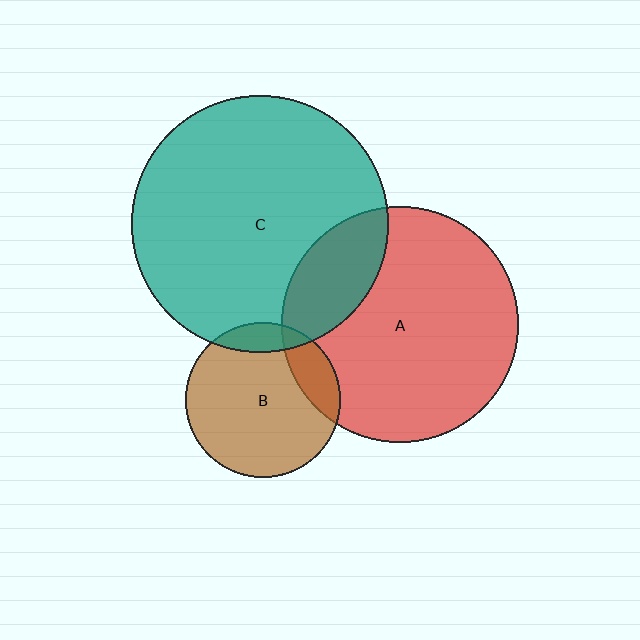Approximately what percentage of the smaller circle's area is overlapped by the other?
Approximately 10%.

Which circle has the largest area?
Circle C (teal).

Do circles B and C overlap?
Yes.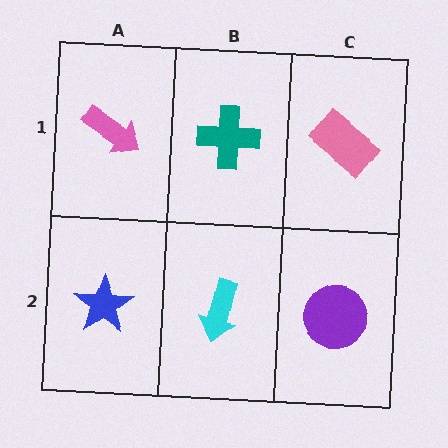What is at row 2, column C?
A purple circle.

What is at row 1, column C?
A pink rectangle.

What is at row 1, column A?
A pink arrow.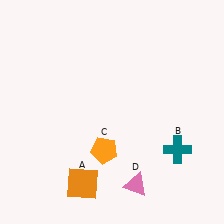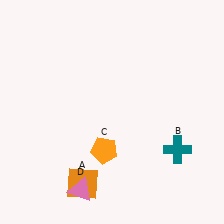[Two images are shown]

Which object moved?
The pink triangle (D) moved left.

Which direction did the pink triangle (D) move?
The pink triangle (D) moved left.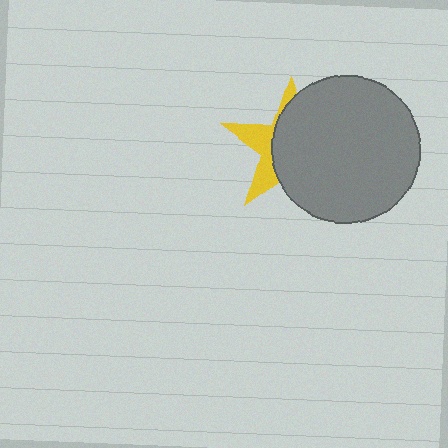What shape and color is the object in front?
The object in front is a gray circle.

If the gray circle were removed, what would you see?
You would see the complete yellow star.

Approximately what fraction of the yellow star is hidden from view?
Roughly 66% of the yellow star is hidden behind the gray circle.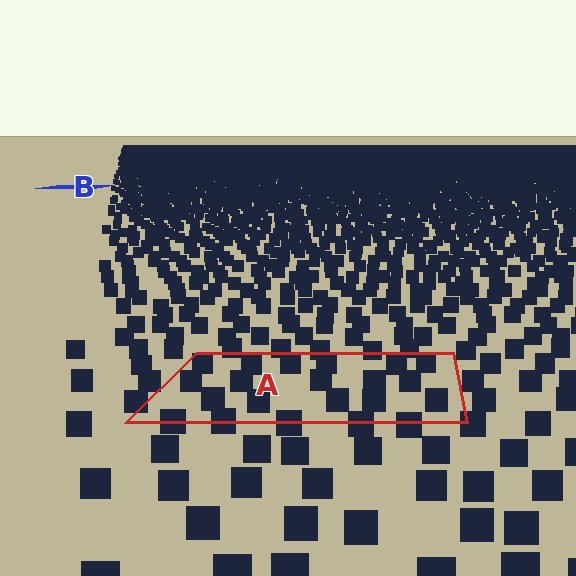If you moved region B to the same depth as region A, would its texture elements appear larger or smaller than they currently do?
They would appear larger. At a closer depth, the same texture elements are projected at a bigger on-screen size.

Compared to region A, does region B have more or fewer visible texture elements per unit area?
Region B has more texture elements per unit area — they are packed more densely because it is farther away.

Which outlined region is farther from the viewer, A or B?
Region B is farther from the viewer — the texture elements inside it appear smaller and more densely packed.